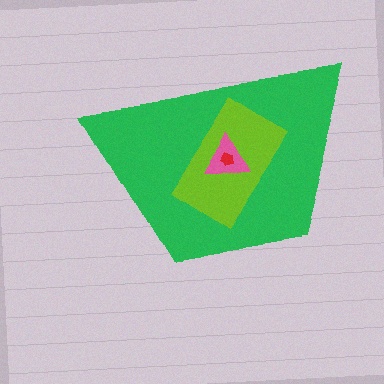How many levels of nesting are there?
4.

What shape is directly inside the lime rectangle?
The pink triangle.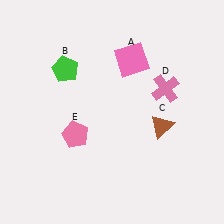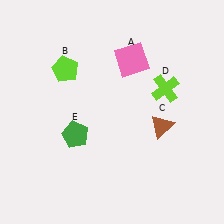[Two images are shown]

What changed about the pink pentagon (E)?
In Image 1, E is pink. In Image 2, it changed to green.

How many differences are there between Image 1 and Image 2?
There are 3 differences between the two images.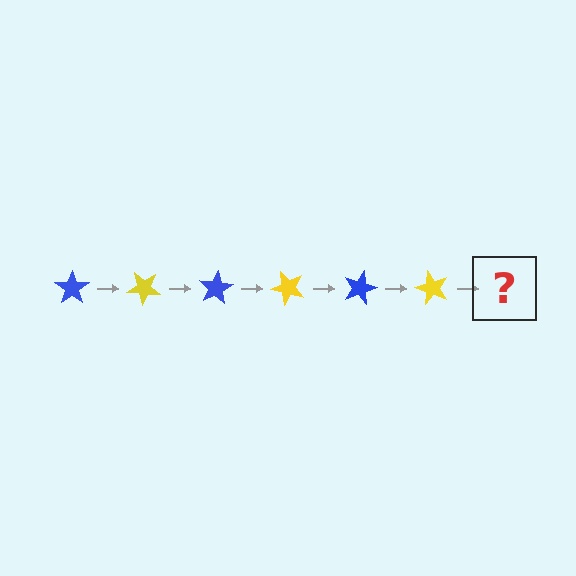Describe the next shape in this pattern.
It should be a blue star, rotated 240 degrees from the start.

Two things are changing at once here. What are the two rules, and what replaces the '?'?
The two rules are that it rotates 40 degrees each step and the color cycles through blue and yellow. The '?' should be a blue star, rotated 240 degrees from the start.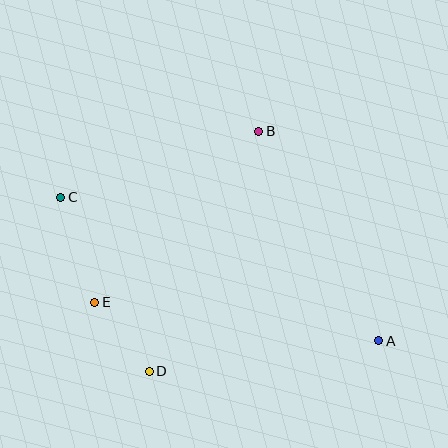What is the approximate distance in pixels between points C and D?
The distance between C and D is approximately 195 pixels.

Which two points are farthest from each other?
Points A and C are farthest from each other.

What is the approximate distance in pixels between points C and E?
The distance between C and E is approximately 110 pixels.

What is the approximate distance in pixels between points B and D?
The distance between B and D is approximately 263 pixels.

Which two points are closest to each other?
Points D and E are closest to each other.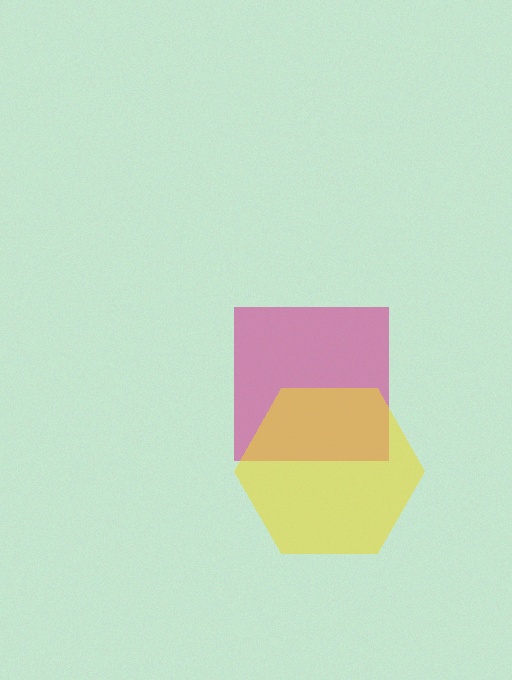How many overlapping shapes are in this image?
There are 2 overlapping shapes in the image.